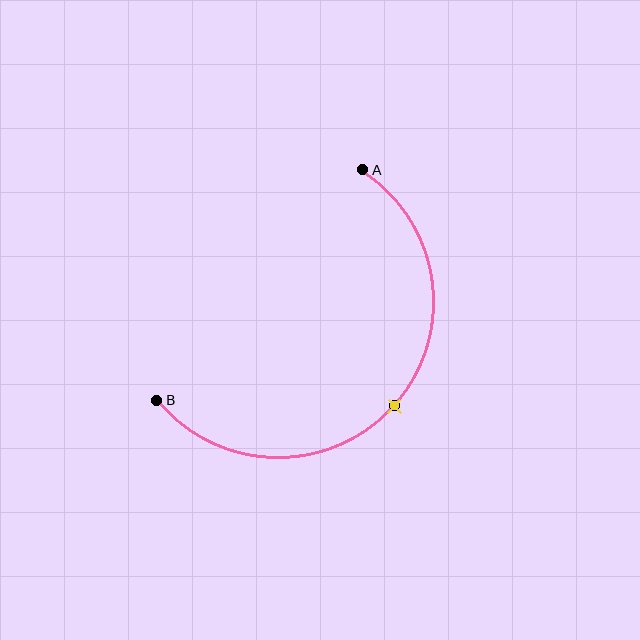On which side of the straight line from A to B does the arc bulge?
The arc bulges below and to the right of the straight line connecting A and B.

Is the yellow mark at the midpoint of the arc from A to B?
Yes. The yellow mark lies on the arc at equal arc-length from both A and B — it is the arc midpoint.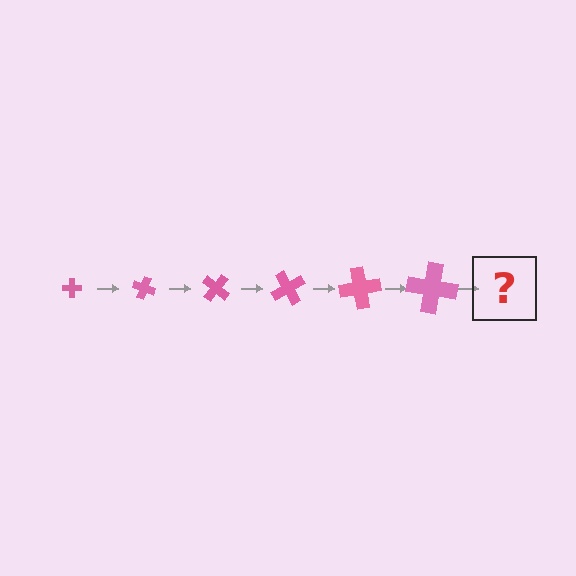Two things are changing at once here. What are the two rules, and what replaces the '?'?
The two rules are that the cross grows larger each step and it rotates 20 degrees each step. The '?' should be a cross, larger than the previous one and rotated 120 degrees from the start.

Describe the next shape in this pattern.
It should be a cross, larger than the previous one and rotated 120 degrees from the start.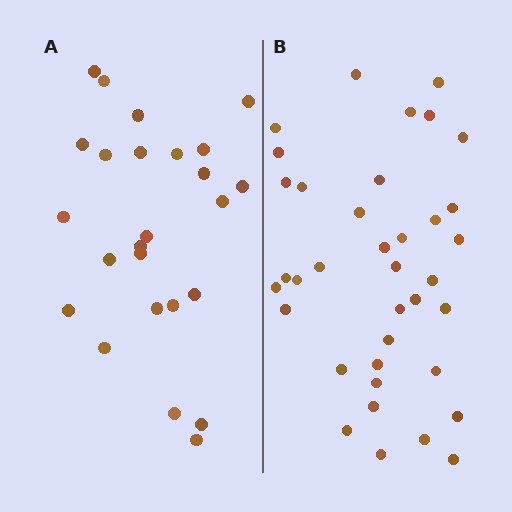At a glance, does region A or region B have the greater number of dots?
Region B (the right region) has more dots.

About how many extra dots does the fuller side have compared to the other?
Region B has roughly 12 or so more dots than region A.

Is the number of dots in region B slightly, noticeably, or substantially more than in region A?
Region B has substantially more. The ratio is roughly 1.5 to 1.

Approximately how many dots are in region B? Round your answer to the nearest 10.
About 40 dots. (The exact count is 37, which rounds to 40.)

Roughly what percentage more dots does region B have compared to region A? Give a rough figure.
About 50% more.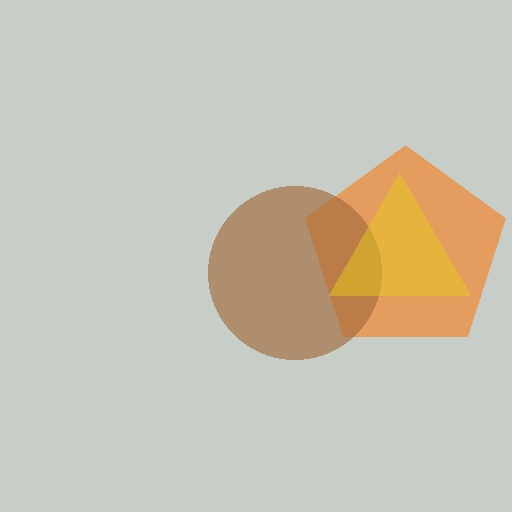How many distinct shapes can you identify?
There are 3 distinct shapes: an orange pentagon, a brown circle, a yellow triangle.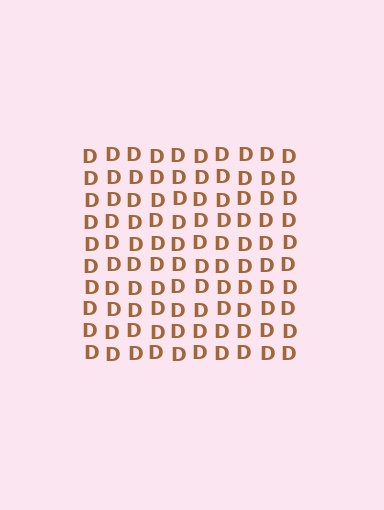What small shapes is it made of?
It is made of small letter D's.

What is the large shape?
The large shape is a square.